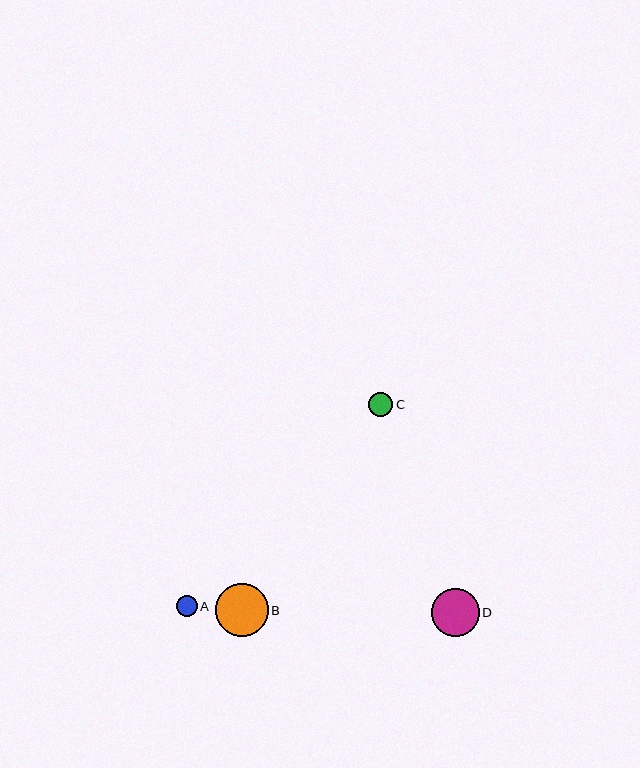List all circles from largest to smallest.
From largest to smallest: B, D, C, A.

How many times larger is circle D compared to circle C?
Circle D is approximately 2.0 times the size of circle C.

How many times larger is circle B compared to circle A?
Circle B is approximately 2.5 times the size of circle A.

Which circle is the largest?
Circle B is the largest with a size of approximately 53 pixels.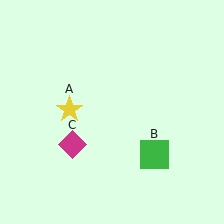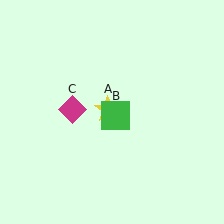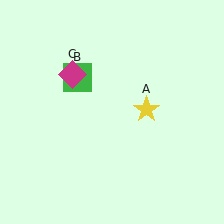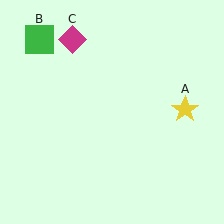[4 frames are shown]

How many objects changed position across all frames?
3 objects changed position: yellow star (object A), green square (object B), magenta diamond (object C).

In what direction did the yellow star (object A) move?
The yellow star (object A) moved right.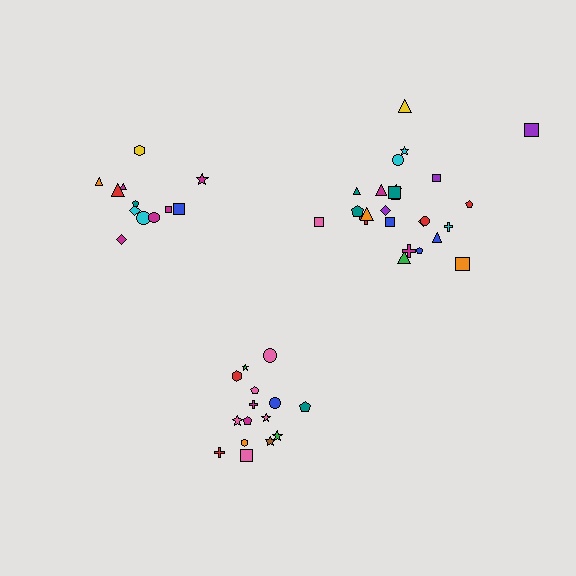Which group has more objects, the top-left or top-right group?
The top-right group.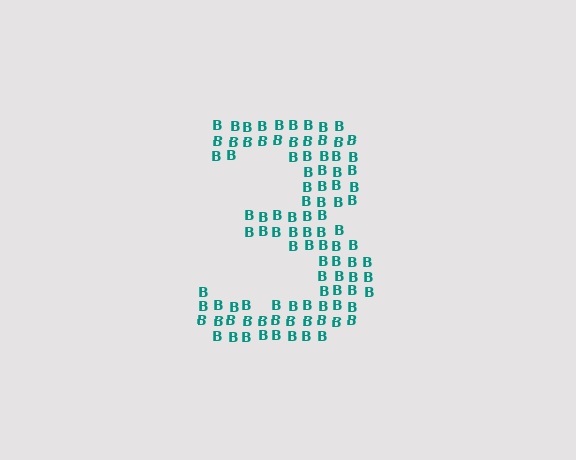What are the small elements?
The small elements are letter B's.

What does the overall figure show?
The overall figure shows the digit 3.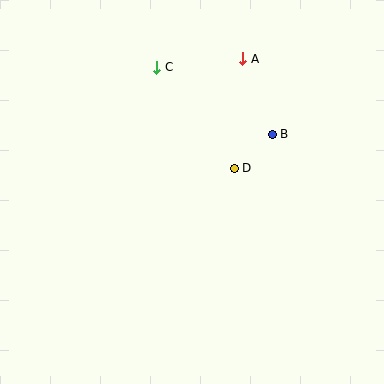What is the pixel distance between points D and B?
The distance between D and B is 51 pixels.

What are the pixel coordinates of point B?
Point B is at (272, 134).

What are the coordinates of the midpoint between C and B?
The midpoint between C and B is at (215, 101).